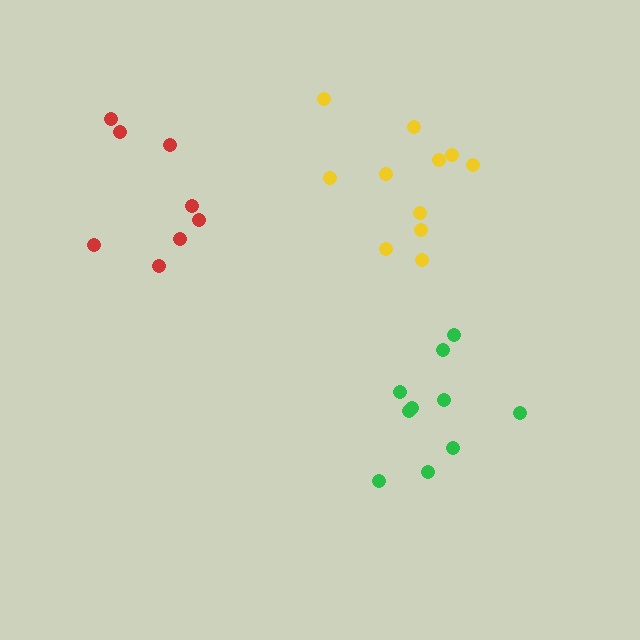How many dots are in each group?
Group 1: 10 dots, Group 2: 8 dots, Group 3: 11 dots (29 total).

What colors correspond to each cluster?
The clusters are colored: green, red, yellow.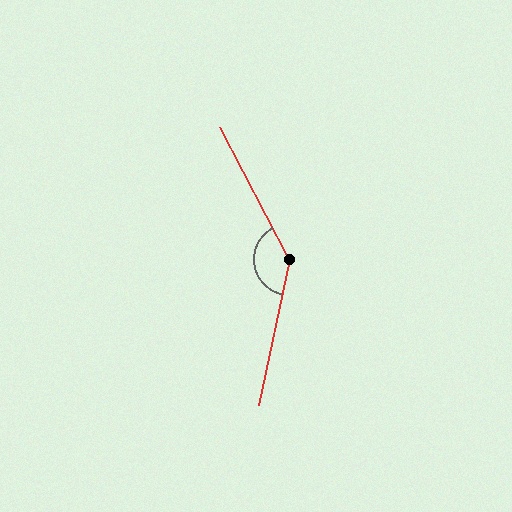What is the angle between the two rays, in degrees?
Approximately 140 degrees.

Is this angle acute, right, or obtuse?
It is obtuse.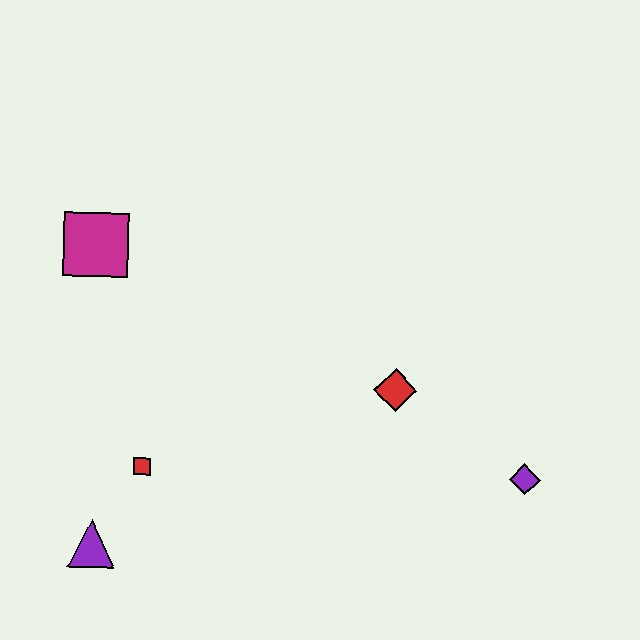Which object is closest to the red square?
The purple triangle is closest to the red square.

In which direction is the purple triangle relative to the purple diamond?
The purple triangle is to the left of the purple diamond.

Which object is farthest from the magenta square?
The purple diamond is farthest from the magenta square.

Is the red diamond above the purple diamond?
Yes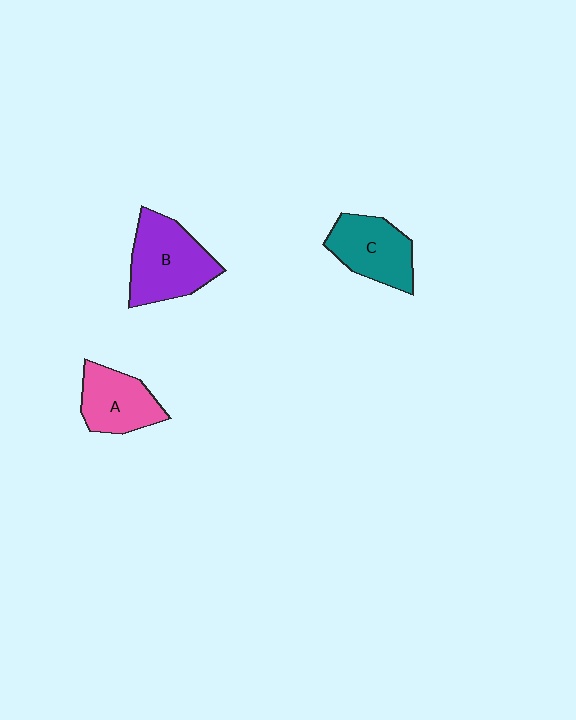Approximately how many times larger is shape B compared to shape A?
Approximately 1.4 times.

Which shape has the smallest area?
Shape A (pink).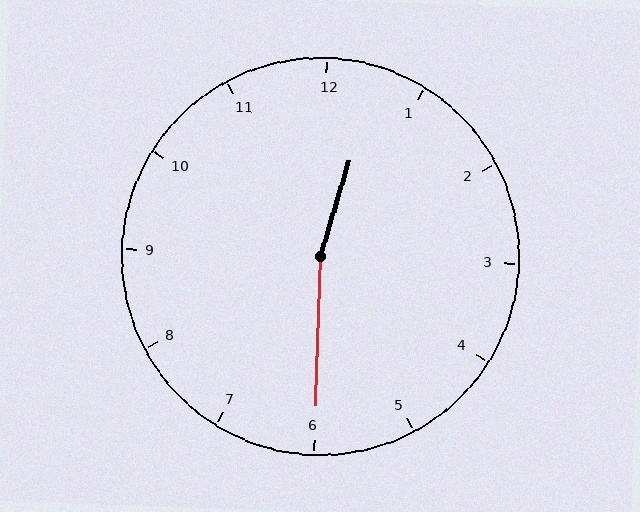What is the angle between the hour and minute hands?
Approximately 165 degrees.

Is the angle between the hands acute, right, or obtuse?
It is obtuse.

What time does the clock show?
12:30.